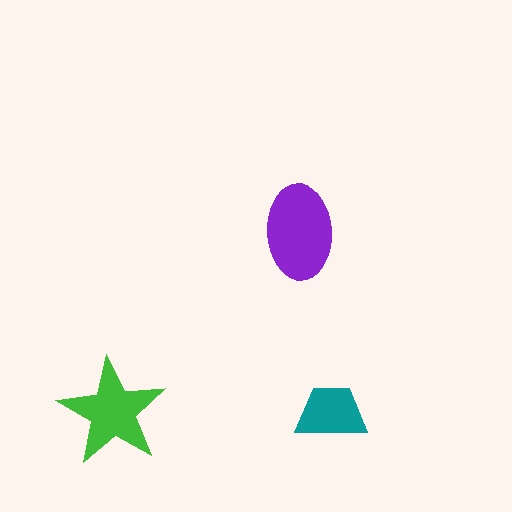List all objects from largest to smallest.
The purple ellipse, the green star, the teal trapezoid.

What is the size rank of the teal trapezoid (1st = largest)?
3rd.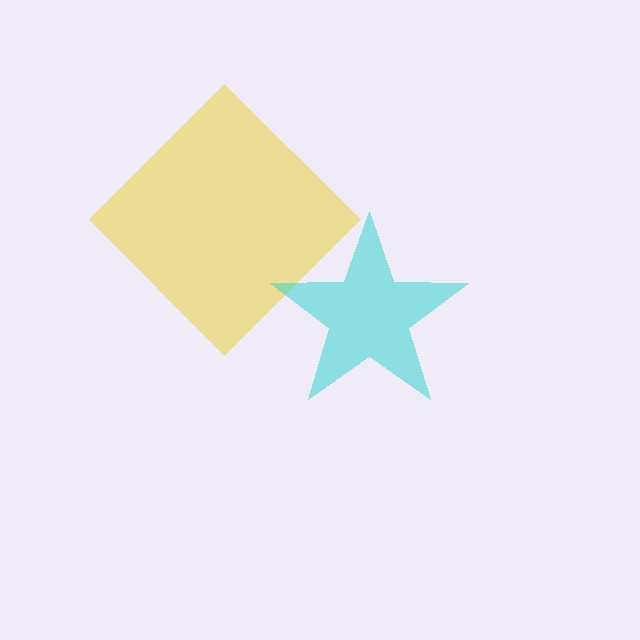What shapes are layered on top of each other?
The layered shapes are: a yellow diamond, a cyan star.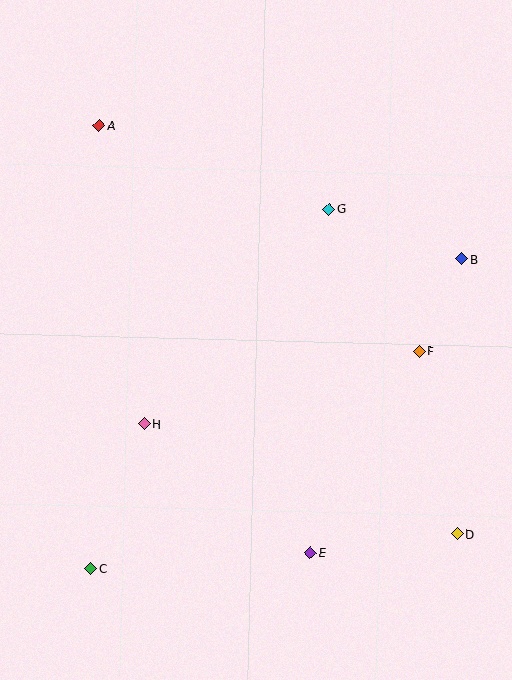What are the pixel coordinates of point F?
Point F is at (419, 352).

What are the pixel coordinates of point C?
Point C is at (91, 568).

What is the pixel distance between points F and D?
The distance between F and D is 186 pixels.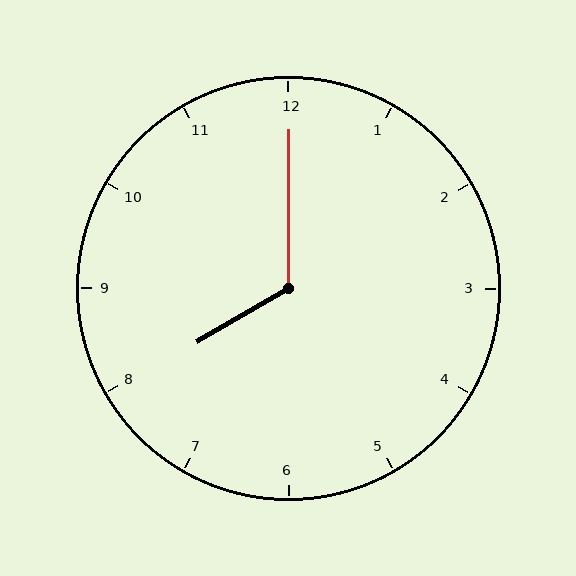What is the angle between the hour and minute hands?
Approximately 120 degrees.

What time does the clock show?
8:00.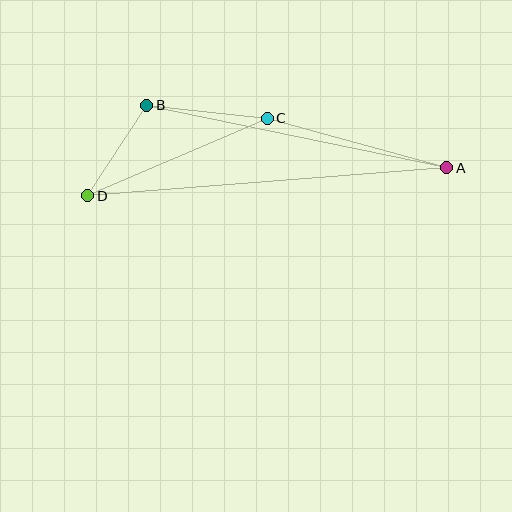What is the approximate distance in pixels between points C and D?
The distance between C and D is approximately 196 pixels.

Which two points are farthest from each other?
Points A and D are farthest from each other.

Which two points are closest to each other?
Points B and D are closest to each other.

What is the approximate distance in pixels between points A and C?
The distance between A and C is approximately 186 pixels.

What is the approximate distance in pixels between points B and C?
The distance between B and C is approximately 121 pixels.